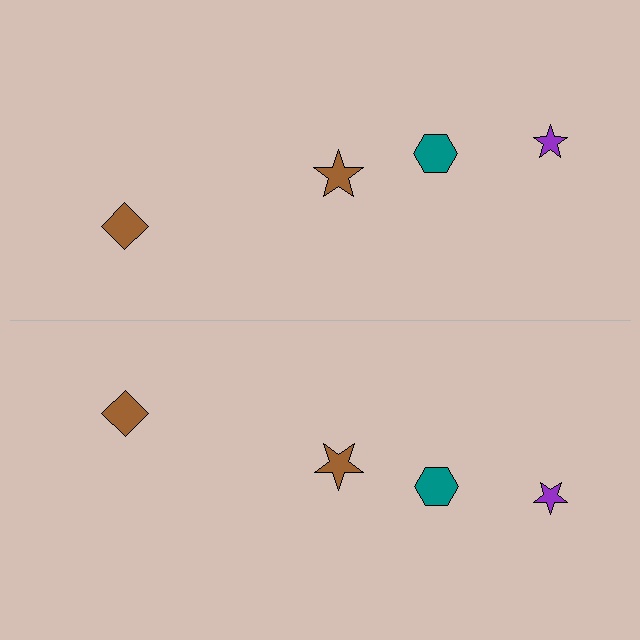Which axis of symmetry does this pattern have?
The pattern has a horizontal axis of symmetry running through the center of the image.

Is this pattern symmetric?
Yes, this pattern has bilateral (reflection) symmetry.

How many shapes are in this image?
There are 8 shapes in this image.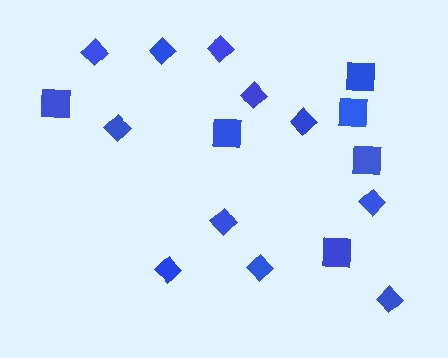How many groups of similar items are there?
There are 2 groups: one group of diamonds (11) and one group of squares (6).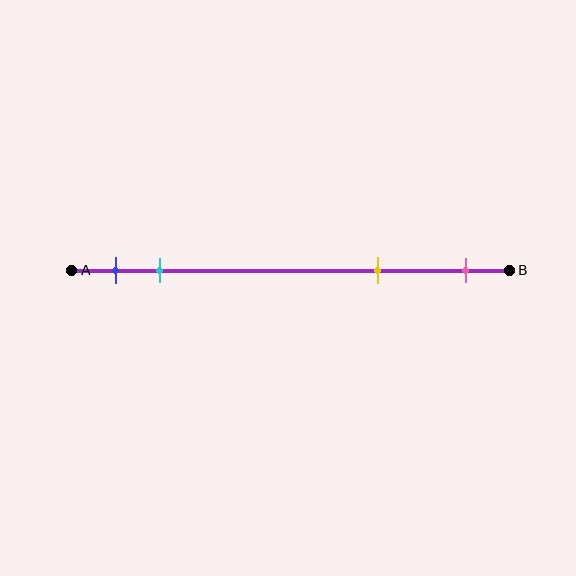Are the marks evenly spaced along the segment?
No, the marks are not evenly spaced.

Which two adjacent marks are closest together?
The blue and cyan marks are the closest adjacent pair.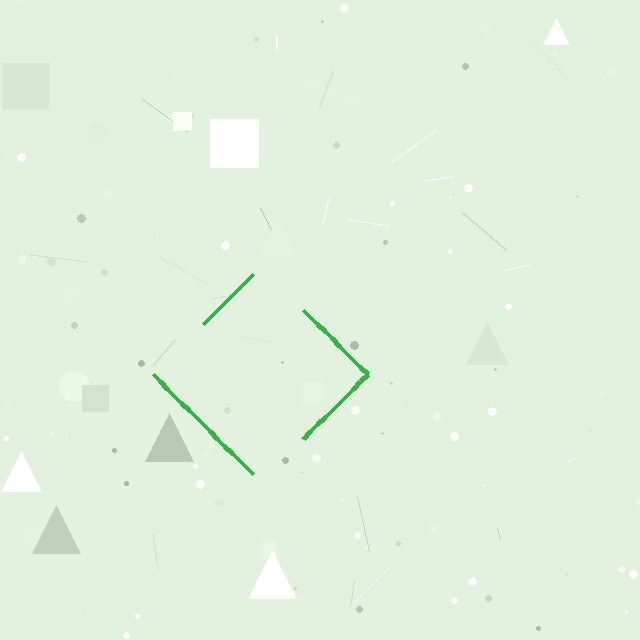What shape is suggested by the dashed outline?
The dashed outline suggests a diamond.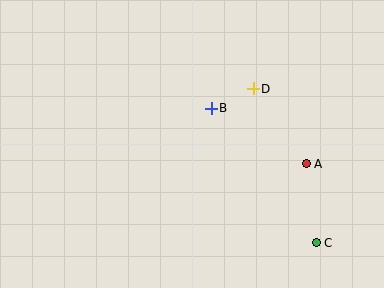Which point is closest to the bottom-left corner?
Point B is closest to the bottom-left corner.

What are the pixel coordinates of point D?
Point D is at (253, 89).